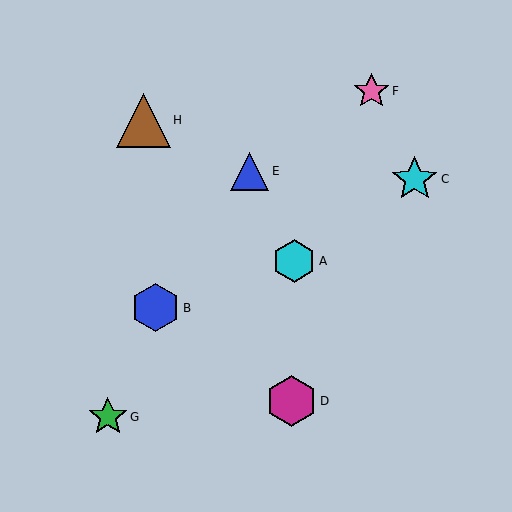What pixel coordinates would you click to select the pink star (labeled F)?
Click at (371, 91) to select the pink star F.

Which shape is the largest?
The brown triangle (labeled H) is the largest.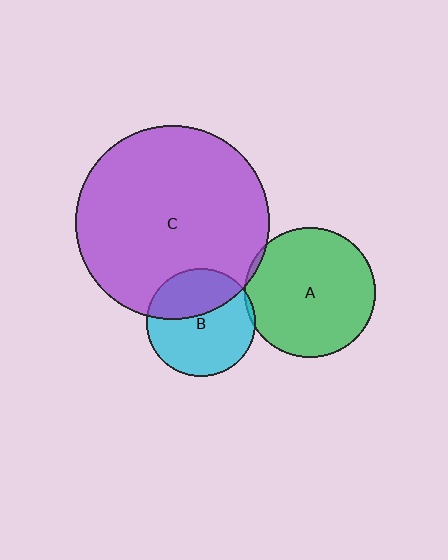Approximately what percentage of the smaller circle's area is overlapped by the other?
Approximately 5%.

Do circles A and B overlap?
Yes.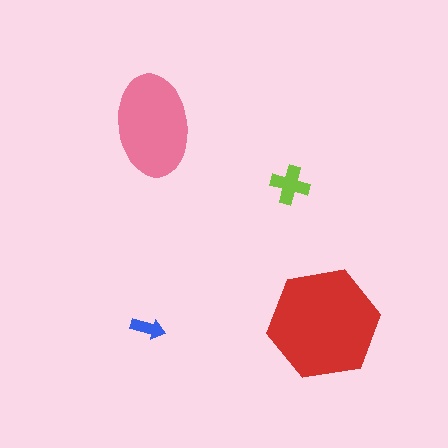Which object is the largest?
The red hexagon.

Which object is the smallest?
The blue arrow.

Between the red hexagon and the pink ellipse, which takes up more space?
The red hexagon.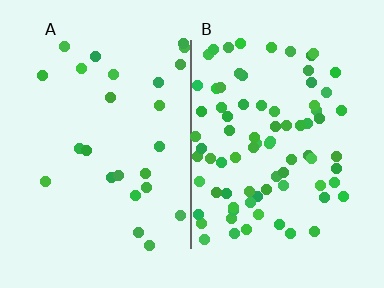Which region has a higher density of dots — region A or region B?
B (the right).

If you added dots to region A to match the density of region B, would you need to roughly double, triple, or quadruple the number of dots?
Approximately triple.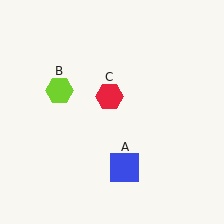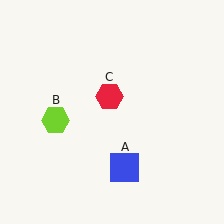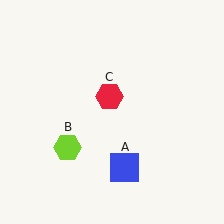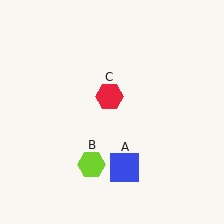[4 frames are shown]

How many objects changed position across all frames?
1 object changed position: lime hexagon (object B).